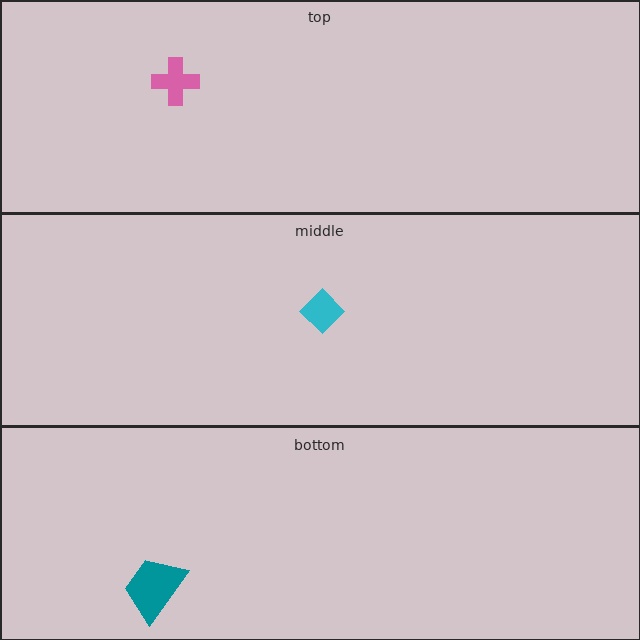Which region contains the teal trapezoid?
The bottom region.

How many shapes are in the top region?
1.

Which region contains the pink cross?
The top region.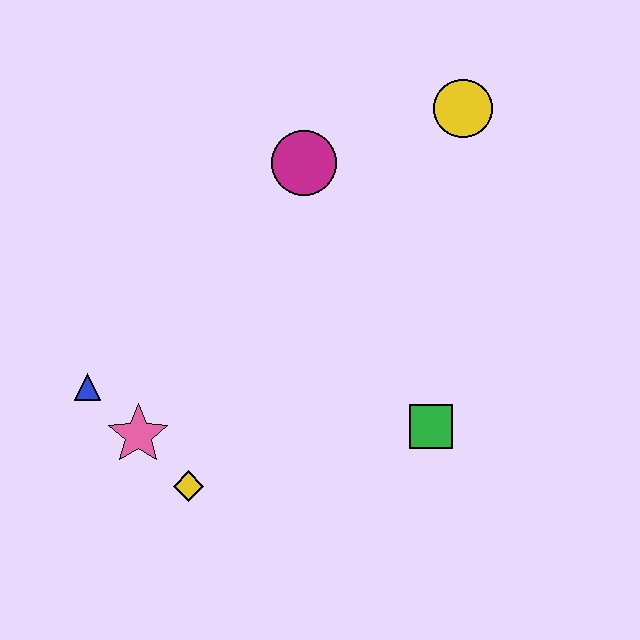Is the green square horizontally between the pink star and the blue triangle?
No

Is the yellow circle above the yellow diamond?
Yes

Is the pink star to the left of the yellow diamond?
Yes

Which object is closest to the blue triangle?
The pink star is closest to the blue triangle.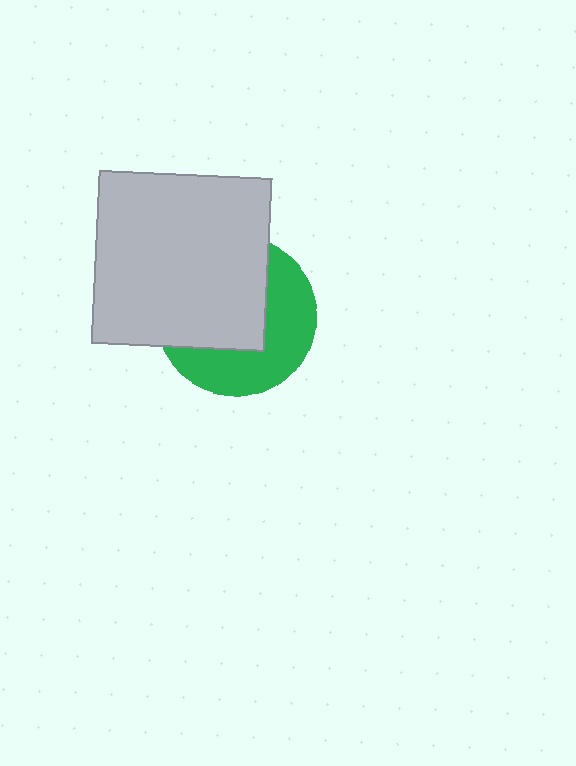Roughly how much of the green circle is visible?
A small part of it is visible (roughly 45%).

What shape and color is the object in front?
The object in front is a light gray square.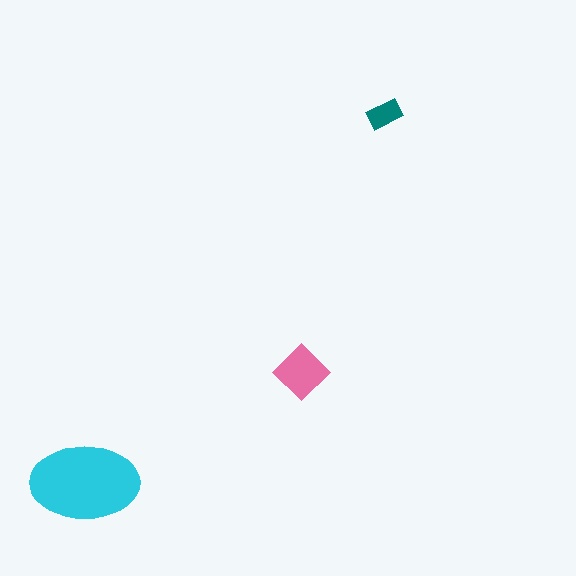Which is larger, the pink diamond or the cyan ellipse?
The cyan ellipse.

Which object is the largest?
The cyan ellipse.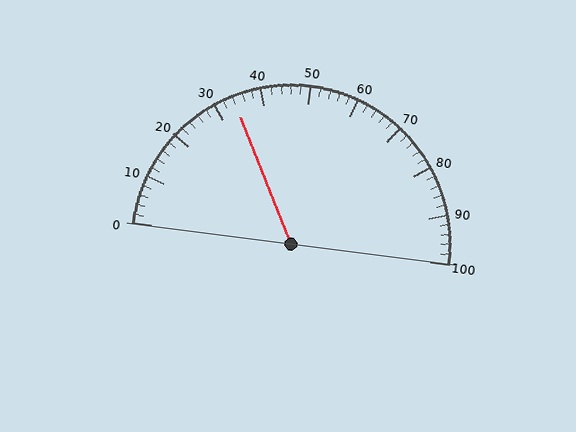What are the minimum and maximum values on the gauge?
The gauge ranges from 0 to 100.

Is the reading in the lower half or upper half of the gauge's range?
The reading is in the lower half of the range (0 to 100).